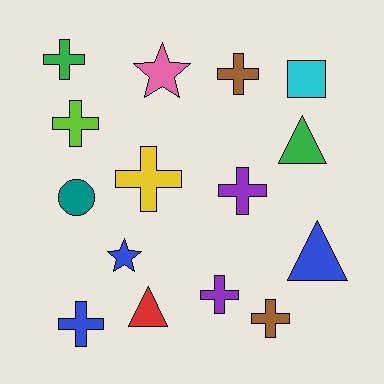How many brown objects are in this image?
There are 2 brown objects.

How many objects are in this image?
There are 15 objects.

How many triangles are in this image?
There are 3 triangles.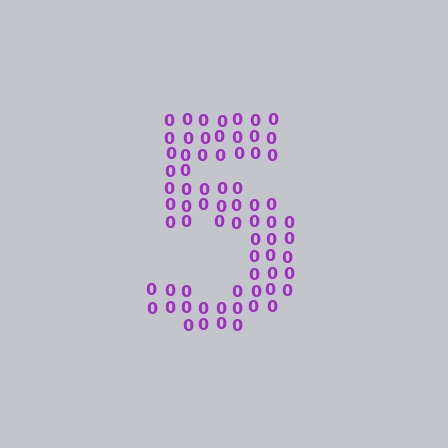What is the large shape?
The large shape is the digit 5.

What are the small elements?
The small elements are digit 0's.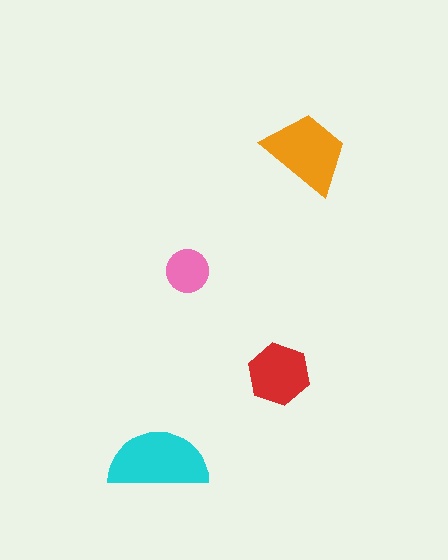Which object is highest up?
The orange trapezoid is topmost.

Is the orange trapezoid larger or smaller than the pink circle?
Larger.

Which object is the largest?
The cyan semicircle.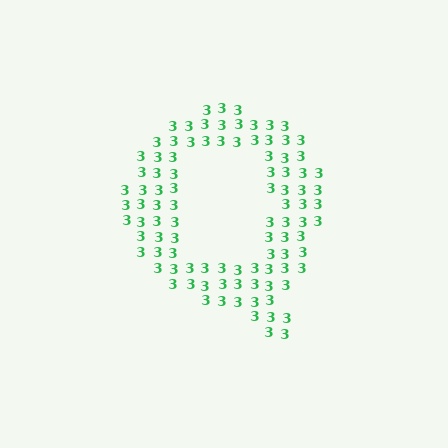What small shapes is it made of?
It is made of small digit 3's.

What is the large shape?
The large shape is the letter Q.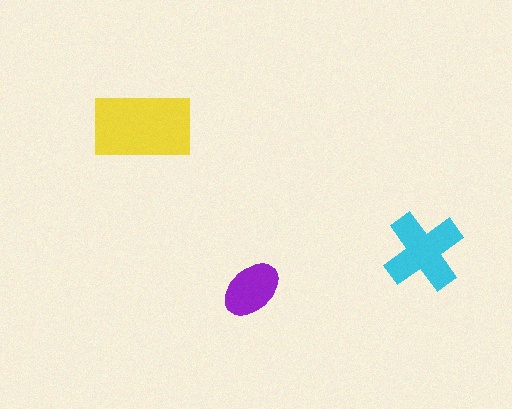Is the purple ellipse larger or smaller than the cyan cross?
Smaller.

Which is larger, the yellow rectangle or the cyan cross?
The yellow rectangle.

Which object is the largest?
The yellow rectangle.